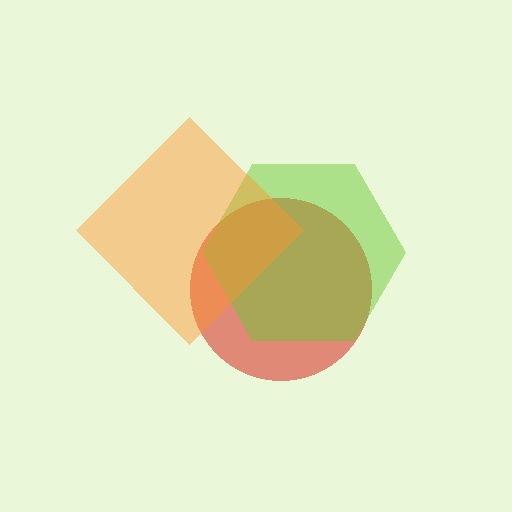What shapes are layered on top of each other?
The layered shapes are: a red circle, a lime hexagon, an orange diamond.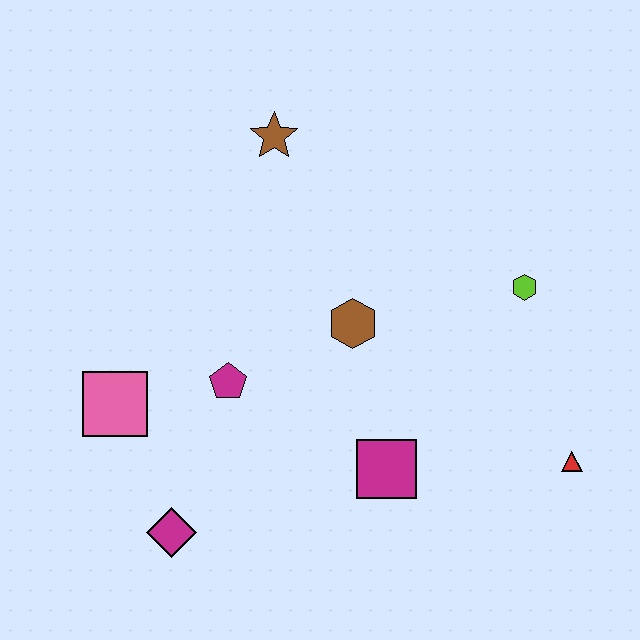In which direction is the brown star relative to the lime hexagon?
The brown star is to the left of the lime hexagon.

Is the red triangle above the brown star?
No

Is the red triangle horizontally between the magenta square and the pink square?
No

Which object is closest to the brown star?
The brown hexagon is closest to the brown star.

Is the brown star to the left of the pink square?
No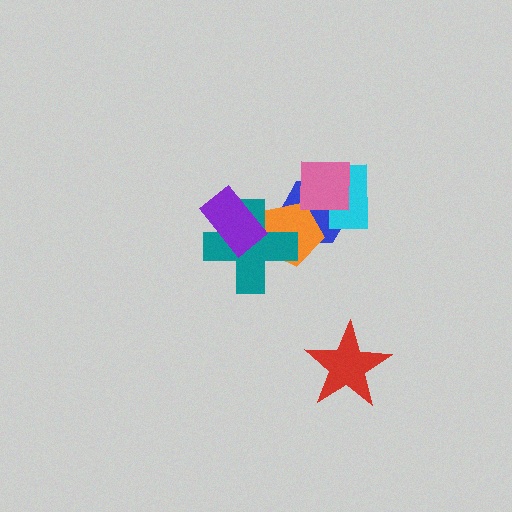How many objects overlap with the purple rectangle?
2 objects overlap with the purple rectangle.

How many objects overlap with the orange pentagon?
4 objects overlap with the orange pentagon.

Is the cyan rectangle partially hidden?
Yes, it is partially covered by another shape.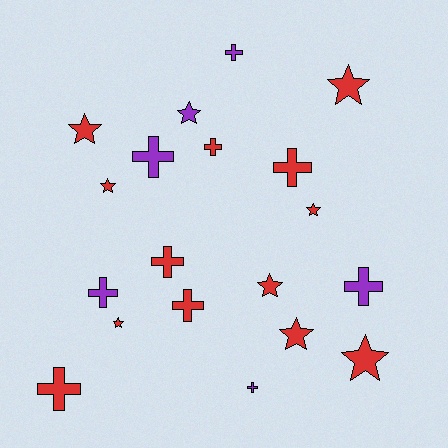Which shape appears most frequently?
Cross, with 10 objects.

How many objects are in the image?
There are 19 objects.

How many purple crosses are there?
There are 5 purple crosses.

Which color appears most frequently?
Red, with 13 objects.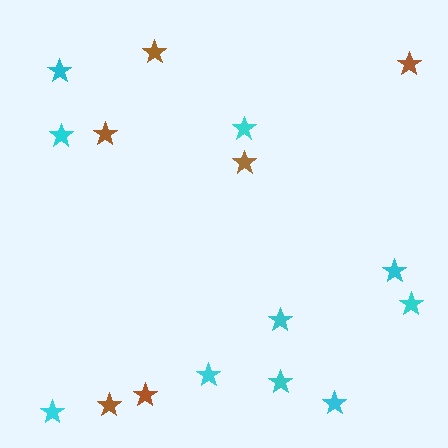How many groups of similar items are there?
There are 2 groups: one group of brown stars (6) and one group of cyan stars (10).